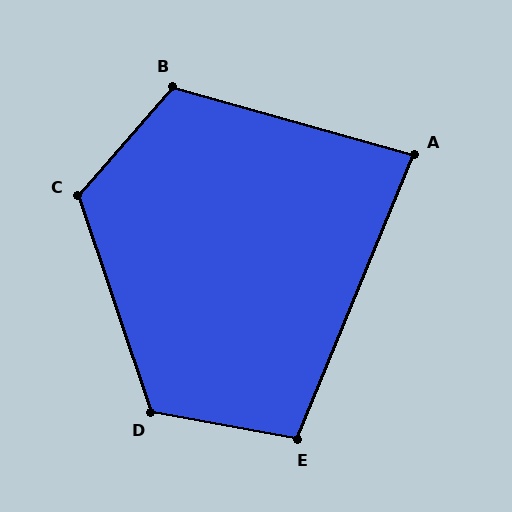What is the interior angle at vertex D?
Approximately 119 degrees (obtuse).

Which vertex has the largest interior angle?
C, at approximately 120 degrees.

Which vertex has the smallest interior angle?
A, at approximately 83 degrees.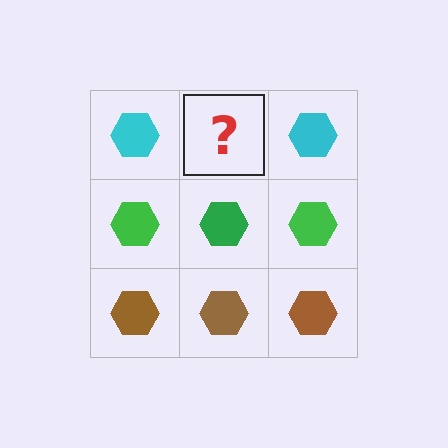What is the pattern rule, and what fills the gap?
The rule is that each row has a consistent color. The gap should be filled with a cyan hexagon.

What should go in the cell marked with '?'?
The missing cell should contain a cyan hexagon.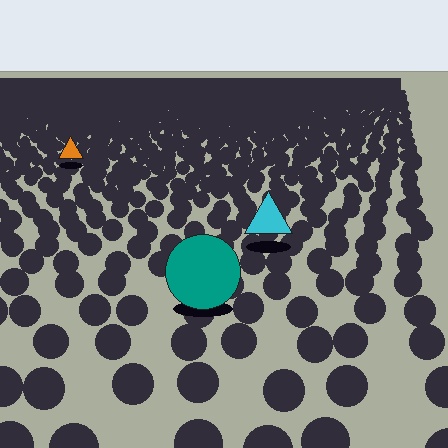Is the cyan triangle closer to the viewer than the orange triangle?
Yes. The cyan triangle is closer — you can tell from the texture gradient: the ground texture is coarser near it.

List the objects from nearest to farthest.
From nearest to farthest: the teal circle, the cyan triangle, the orange triangle.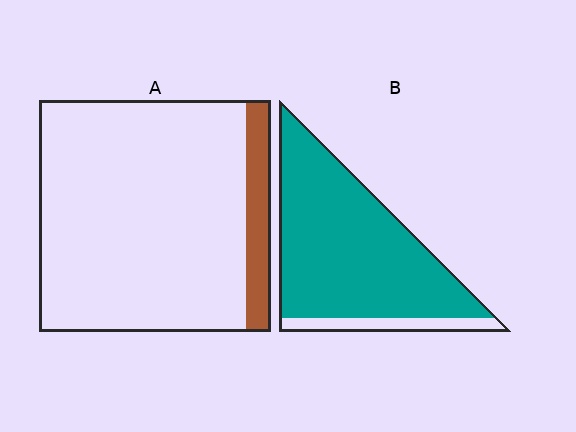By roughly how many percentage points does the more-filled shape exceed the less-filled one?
By roughly 80 percentage points (B over A).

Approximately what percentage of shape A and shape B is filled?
A is approximately 10% and B is approximately 90%.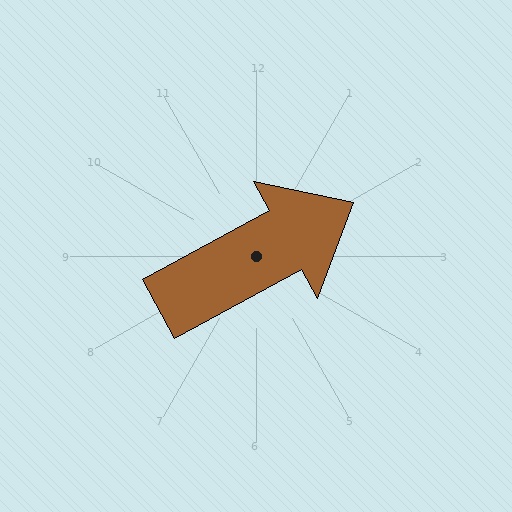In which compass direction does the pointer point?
Northeast.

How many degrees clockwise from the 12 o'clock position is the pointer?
Approximately 61 degrees.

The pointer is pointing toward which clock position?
Roughly 2 o'clock.